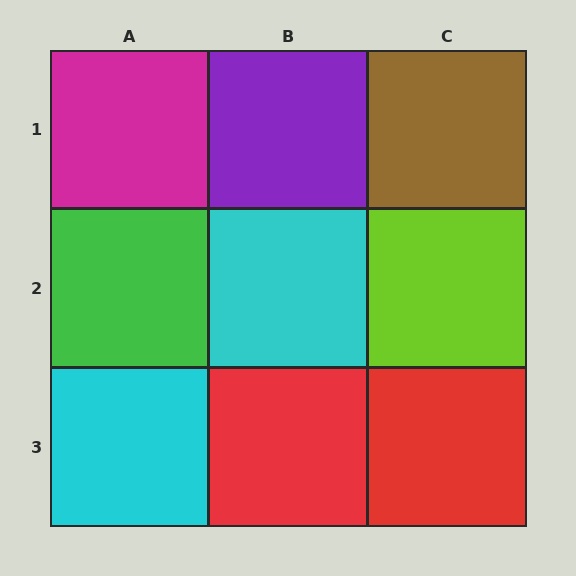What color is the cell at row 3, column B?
Red.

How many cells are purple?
1 cell is purple.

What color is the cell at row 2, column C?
Lime.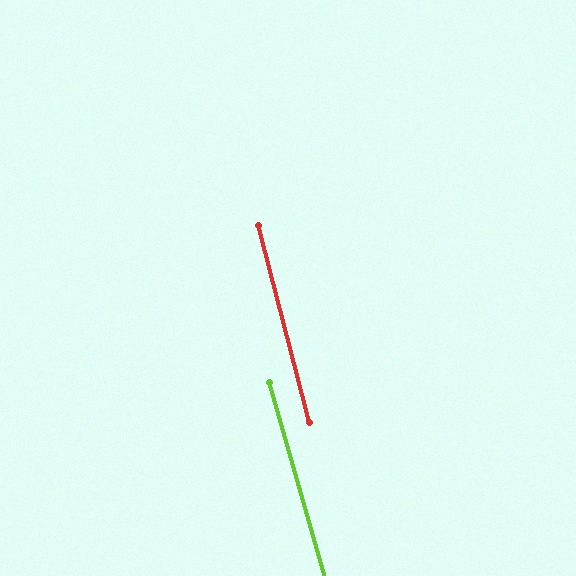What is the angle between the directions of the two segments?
Approximately 1 degree.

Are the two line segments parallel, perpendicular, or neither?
Parallel — their directions differ by only 1.4°.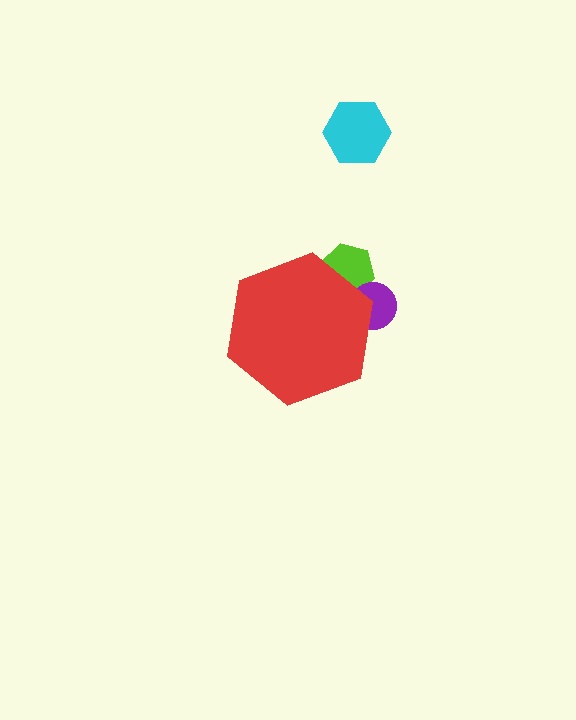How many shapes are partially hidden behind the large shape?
2 shapes are partially hidden.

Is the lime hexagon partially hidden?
Yes, the lime hexagon is partially hidden behind the red hexagon.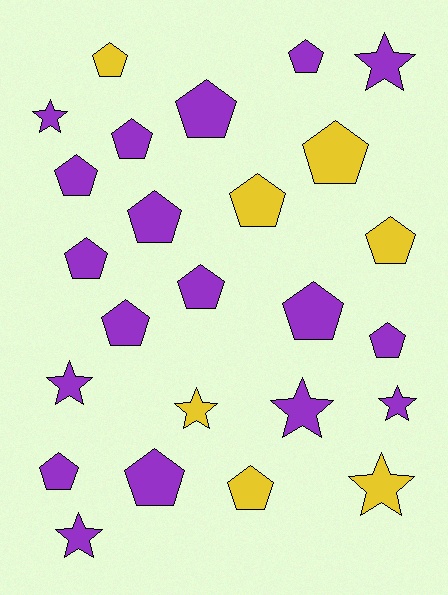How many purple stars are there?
There are 6 purple stars.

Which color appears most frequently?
Purple, with 18 objects.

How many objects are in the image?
There are 25 objects.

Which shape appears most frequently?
Pentagon, with 17 objects.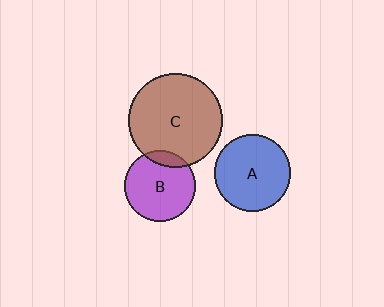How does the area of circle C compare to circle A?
Approximately 1.5 times.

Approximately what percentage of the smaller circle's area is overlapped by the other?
Approximately 15%.